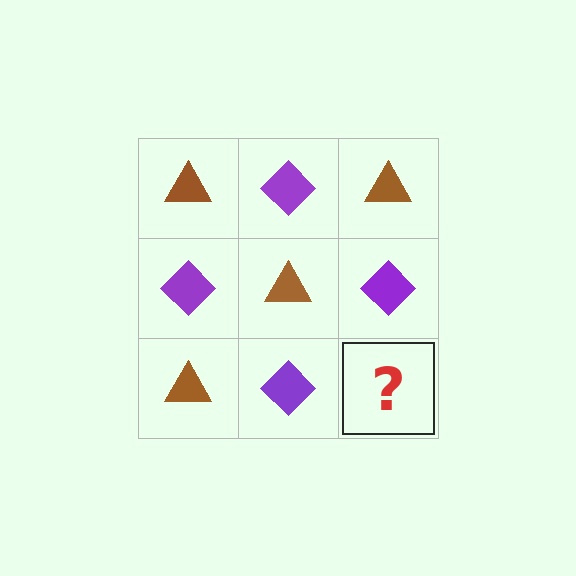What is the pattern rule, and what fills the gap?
The rule is that it alternates brown triangle and purple diamond in a checkerboard pattern. The gap should be filled with a brown triangle.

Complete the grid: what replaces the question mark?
The question mark should be replaced with a brown triangle.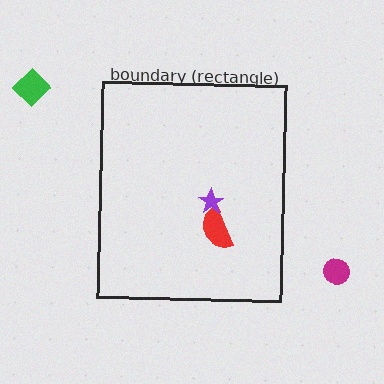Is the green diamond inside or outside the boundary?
Outside.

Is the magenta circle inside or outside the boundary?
Outside.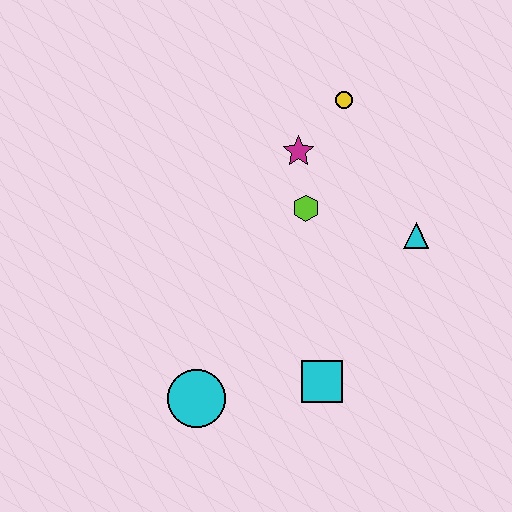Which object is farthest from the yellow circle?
The cyan circle is farthest from the yellow circle.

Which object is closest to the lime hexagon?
The magenta star is closest to the lime hexagon.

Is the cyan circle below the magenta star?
Yes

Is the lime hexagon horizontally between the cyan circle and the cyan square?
Yes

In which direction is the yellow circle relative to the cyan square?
The yellow circle is above the cyan square.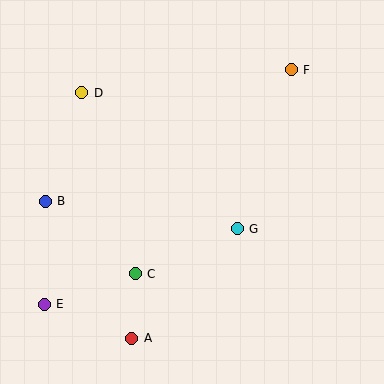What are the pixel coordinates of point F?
Point F is at (291, 70).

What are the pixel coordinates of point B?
Point B is at (45, 201).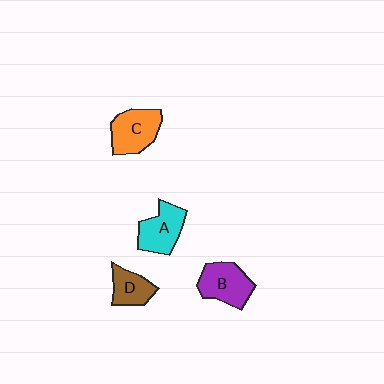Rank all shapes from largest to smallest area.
From largest to smallest: B (purple), C (orange), A (cyan), D (brown).